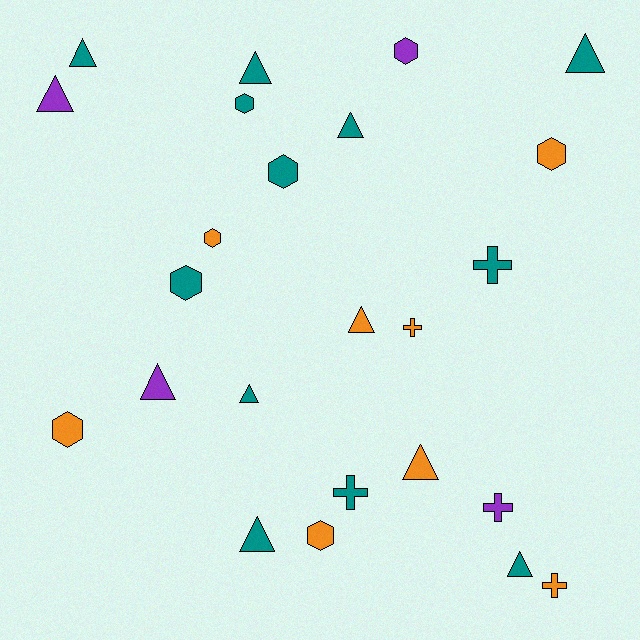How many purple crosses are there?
There is 1 purple cross.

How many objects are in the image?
There are 24 objects.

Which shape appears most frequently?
Triangle, with 11 objects.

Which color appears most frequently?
Teal, with 12 objects.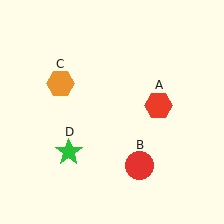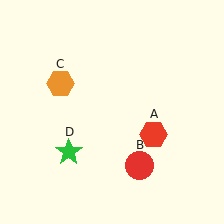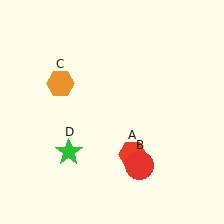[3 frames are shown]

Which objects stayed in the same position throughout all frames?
Red circle (object B) and orange hexagon (object C) and green star (object D) remained stationary.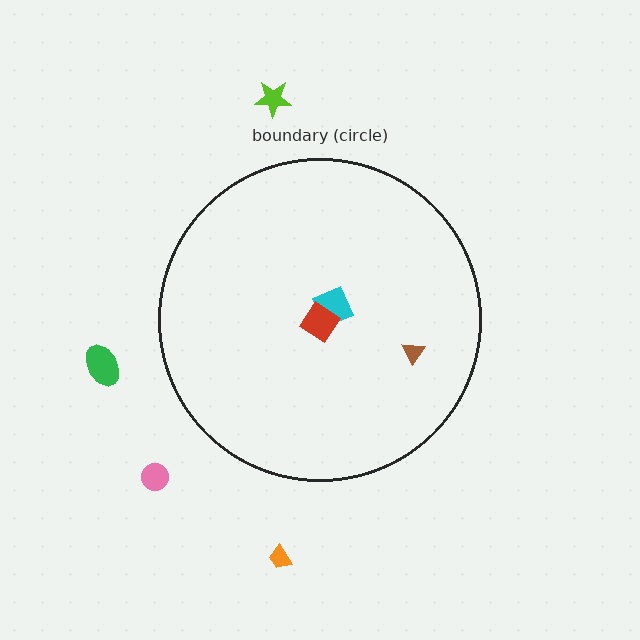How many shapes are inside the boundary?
3 inside, 4 outside.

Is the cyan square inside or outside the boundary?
Inside.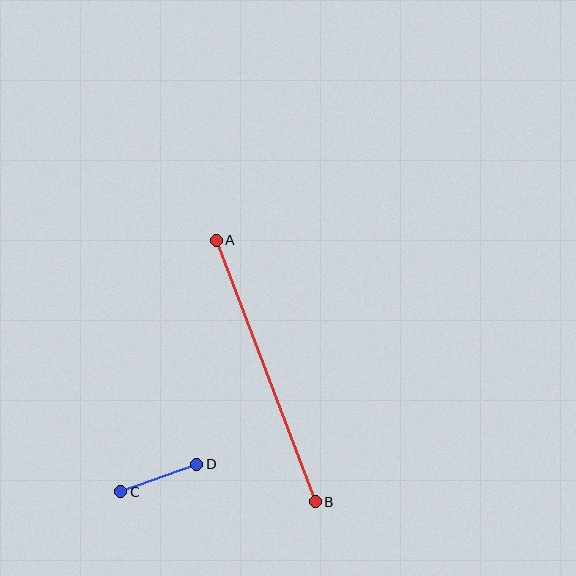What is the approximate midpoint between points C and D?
The midpoint is at approximately (159, 478) pixels.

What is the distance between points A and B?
The distance is approximately 280 pixels.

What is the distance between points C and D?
The distance is approximately 81 pixels.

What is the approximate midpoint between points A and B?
The midpoint is at approximately (266, 371) pixels.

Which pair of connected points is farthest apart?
Points A and B are farthest apart.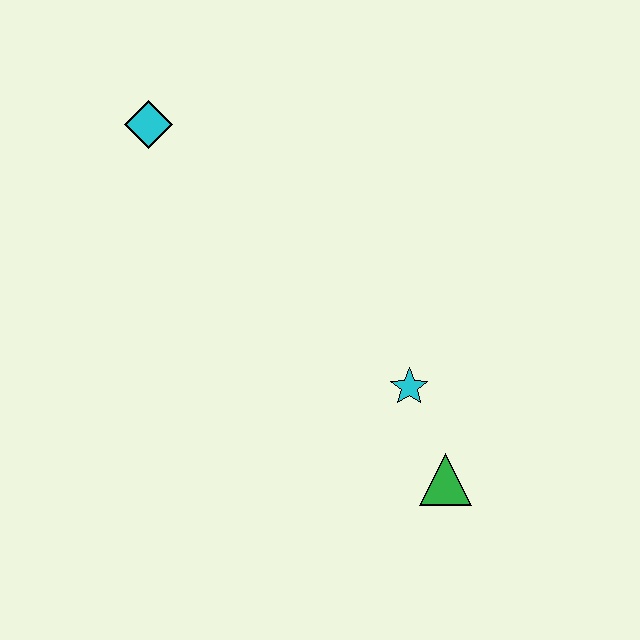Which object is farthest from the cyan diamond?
The green triangle is farthest from the cyan diamond.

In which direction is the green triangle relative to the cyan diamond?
The green triangle is below the cyan diamond.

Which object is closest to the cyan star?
The green triangle is closest to the cyan star.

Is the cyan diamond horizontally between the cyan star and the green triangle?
No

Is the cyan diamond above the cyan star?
Yes